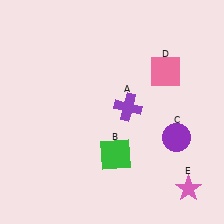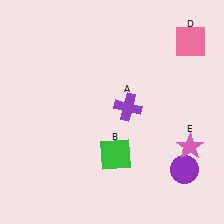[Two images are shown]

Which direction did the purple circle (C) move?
The purple circle (C) moved down.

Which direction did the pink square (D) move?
The pink square (D) moved up.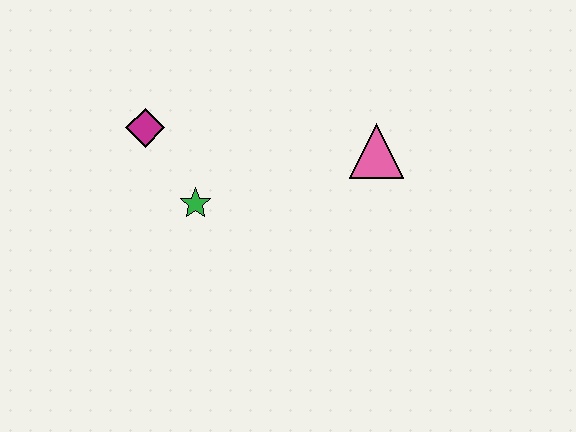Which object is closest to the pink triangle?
The green star is closest to the pink triangle.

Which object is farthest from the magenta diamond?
The pink triangle is farthest from the magenta diamond.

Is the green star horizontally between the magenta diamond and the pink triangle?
Yes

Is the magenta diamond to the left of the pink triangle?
Yes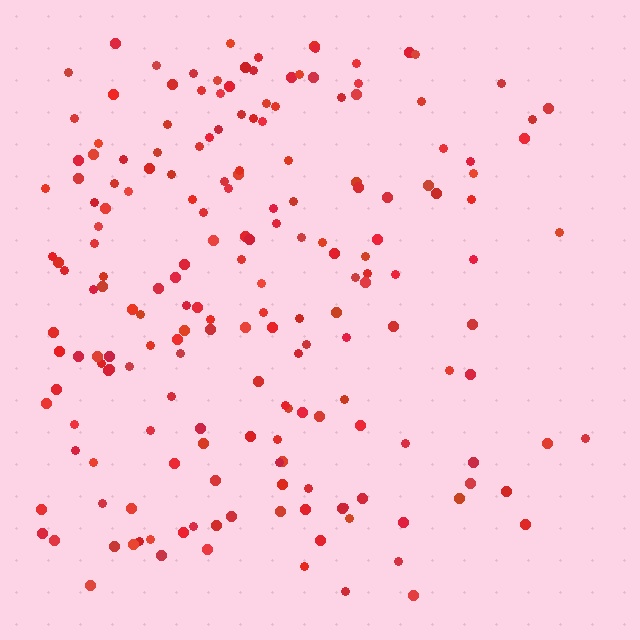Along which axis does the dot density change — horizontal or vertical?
Horizontal.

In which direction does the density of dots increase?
From right to left, with the left side densest.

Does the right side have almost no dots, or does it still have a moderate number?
Still a moderate number, just noticeably fewer than the left.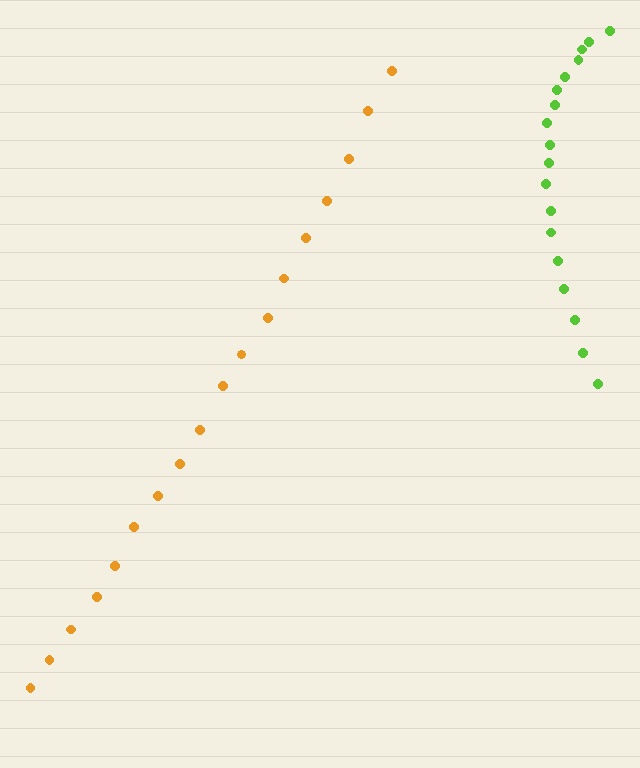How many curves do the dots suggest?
There are 2 distinct paths.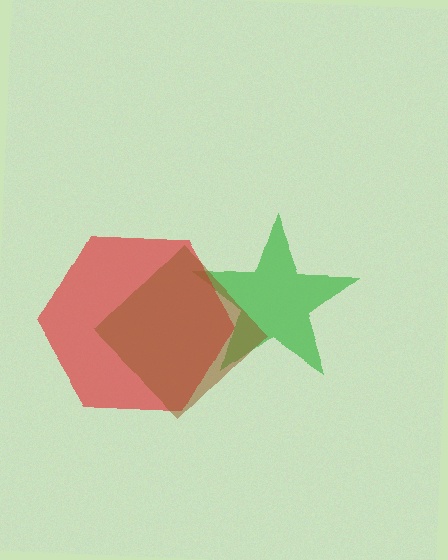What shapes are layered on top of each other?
The layered shapes are: a green star, a red hexagon, a brown diamond.